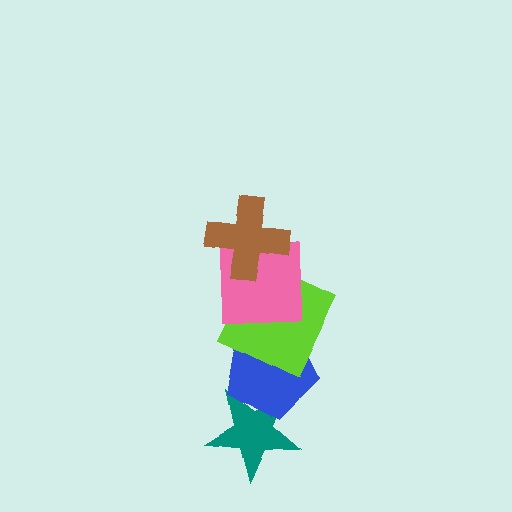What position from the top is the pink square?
The pink square is 2nd from the top.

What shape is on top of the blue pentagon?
The lime square is on top of the blue pentagon.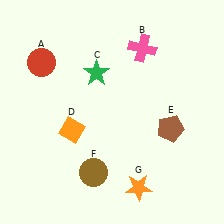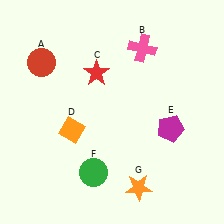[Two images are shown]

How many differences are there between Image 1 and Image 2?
There are 3 differences between the two images.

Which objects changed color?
C changed from green to red. E changed from brown to magenta. F changed from brown to green.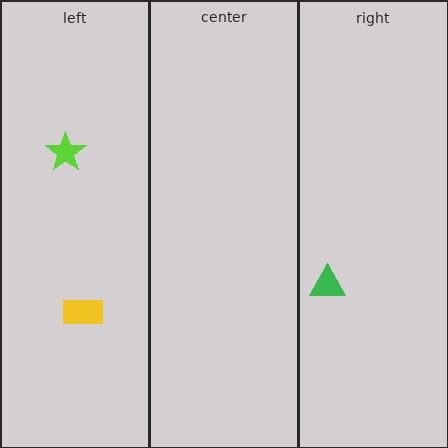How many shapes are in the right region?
1.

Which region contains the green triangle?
The right region.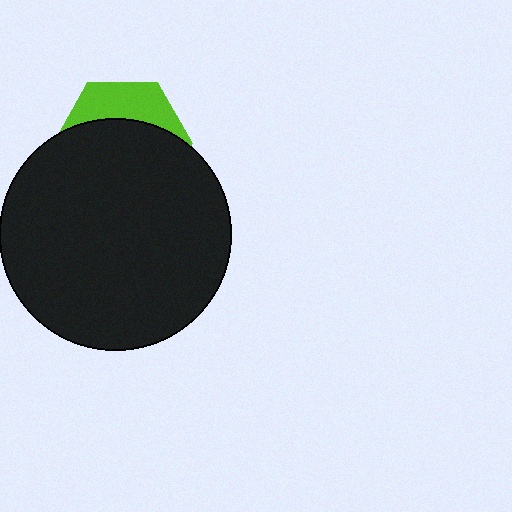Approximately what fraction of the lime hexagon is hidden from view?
Roughly 69% of the lime hexagon is hidden behind the black circle.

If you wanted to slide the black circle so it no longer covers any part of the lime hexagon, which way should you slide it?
Slide it down — that is the most direct way to separate the two shapes.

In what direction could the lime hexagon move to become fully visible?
The lime hexagon could move up. That would shift it out from behind the black circle entirely.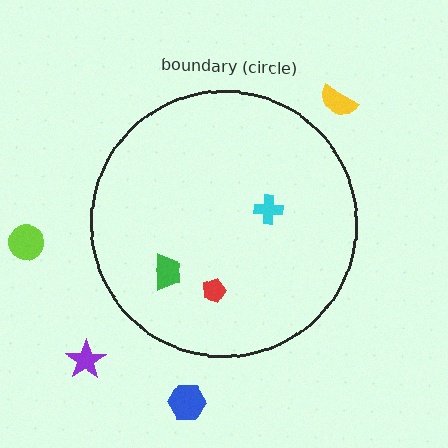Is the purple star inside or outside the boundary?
Outside.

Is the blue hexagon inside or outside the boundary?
Outside.